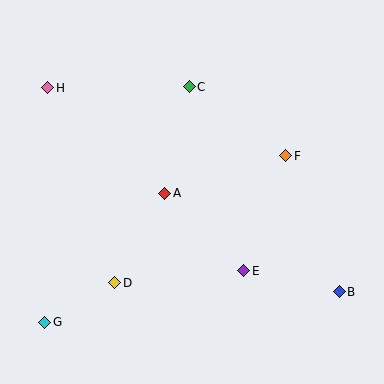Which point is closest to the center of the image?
Point A at (165, 193) is closest to the center.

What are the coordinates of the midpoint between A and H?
The midpoint between A and H is at (106, 140).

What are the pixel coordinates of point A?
Point A is at (165, 193).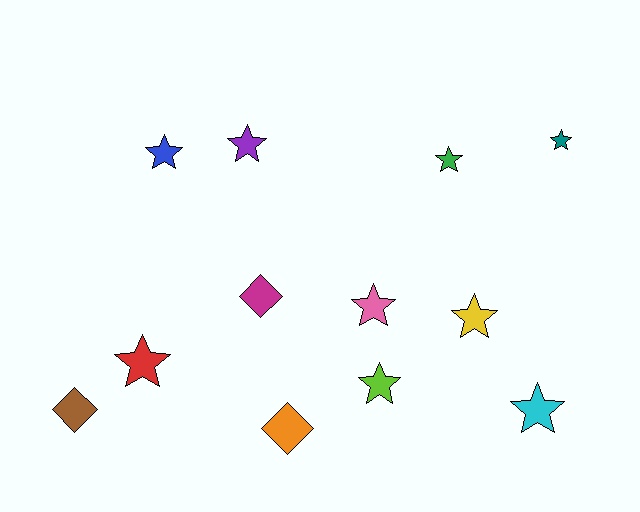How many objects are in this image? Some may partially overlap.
There are 12 objects.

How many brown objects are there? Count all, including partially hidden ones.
There is 1 brown object.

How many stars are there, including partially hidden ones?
There are 9 stars.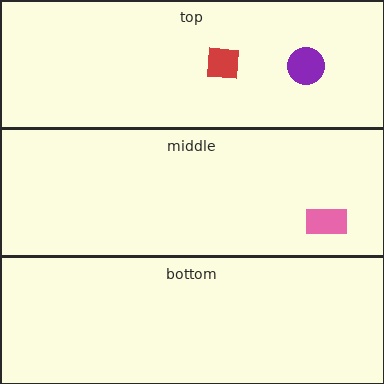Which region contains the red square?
The top region.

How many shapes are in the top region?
2.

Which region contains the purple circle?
The top region.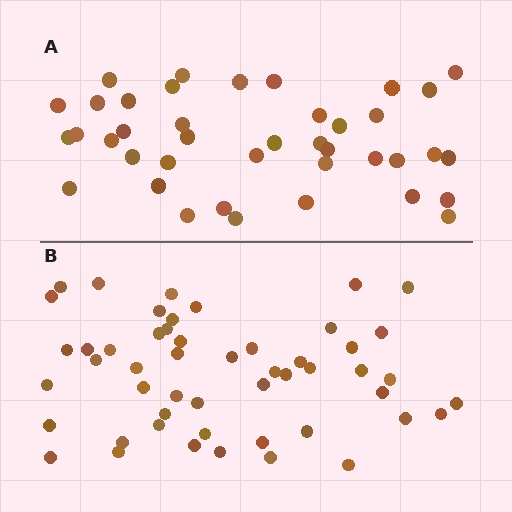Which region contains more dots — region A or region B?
Region B (the bottom region) has more dots.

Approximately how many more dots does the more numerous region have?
Region B has roughly 12 or so more dots than region A.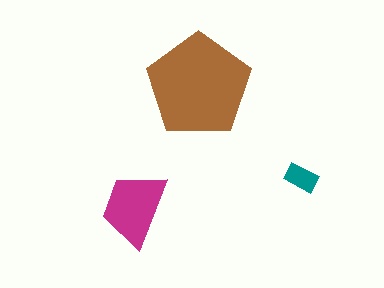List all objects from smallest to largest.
The teal rectangle, the magenta trapezoid, the brown pentagon.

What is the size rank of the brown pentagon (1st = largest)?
1st.